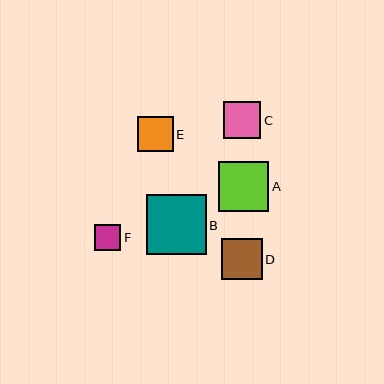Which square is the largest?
Square B is the largest with a size of approximately 60 pixels.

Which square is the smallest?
Square F is the smallest with a size of approximately 26 pixels.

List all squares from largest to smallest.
From largest to smallest: B, A, D, C, E, F.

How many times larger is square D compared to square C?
Square D is approximately 1.1 times the size of square C.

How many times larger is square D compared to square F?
Square D is approximately 1.6 times the size of square F.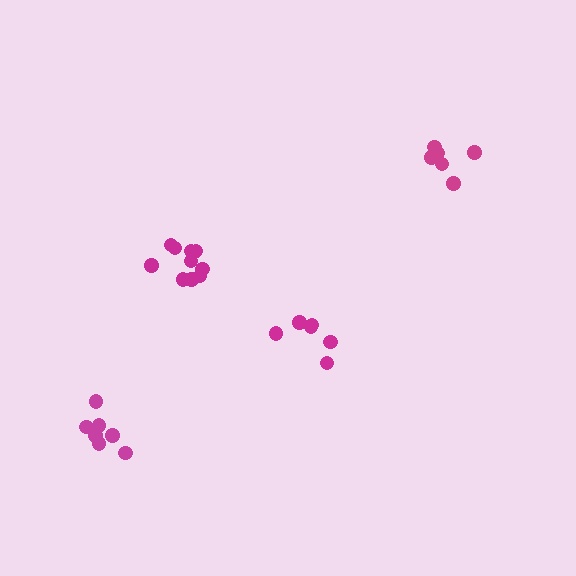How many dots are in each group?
Group 1: 6 dots, Group 2: 7 dots, Group 3: 11 dots, Group 4: 8 dots (32 total).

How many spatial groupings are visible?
There are 4 spatial groupings.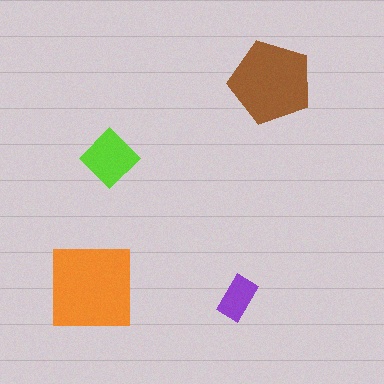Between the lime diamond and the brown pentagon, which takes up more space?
The brown pentagon.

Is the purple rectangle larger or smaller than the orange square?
Smaller.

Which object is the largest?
The orange square.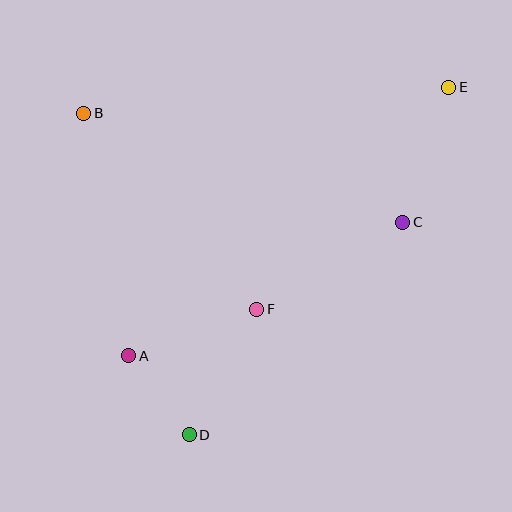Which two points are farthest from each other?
Points D and E are farthest from each other.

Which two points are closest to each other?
Points A and D are closest to each other.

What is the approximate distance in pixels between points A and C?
The distance between A and C is approximately 305 pixels.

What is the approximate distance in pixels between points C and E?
The distance between C and E is approximately 142 pixels.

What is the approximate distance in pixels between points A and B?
The distance between A and B is approximately 246 pixels.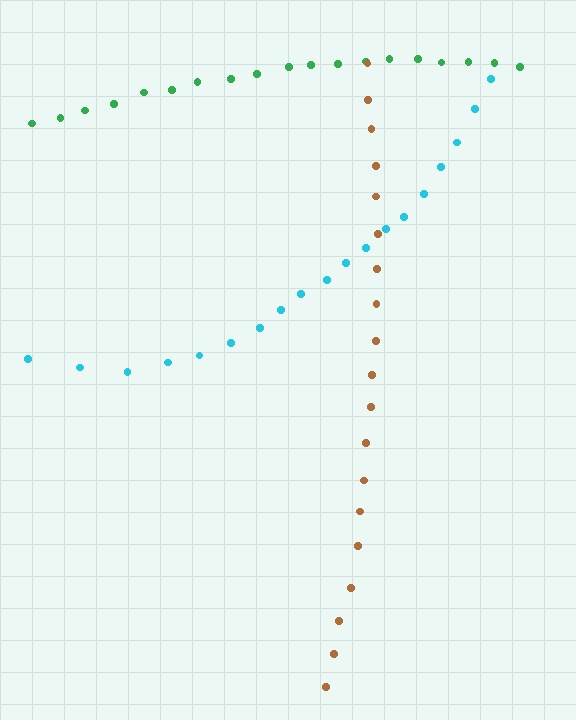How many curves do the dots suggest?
There are 3 distinct paths.